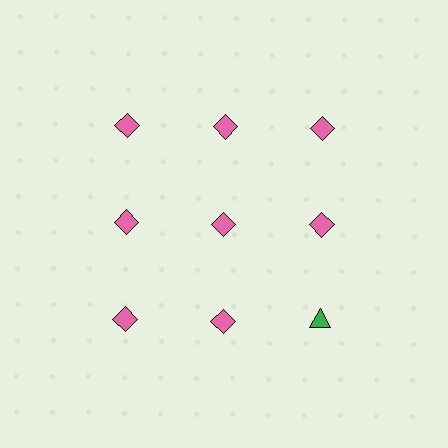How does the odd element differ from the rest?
It differs in both color (green instead of pink) and shape (triangle instead of diamond).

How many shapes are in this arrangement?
There are 9 shapes arranged in a grid pattern.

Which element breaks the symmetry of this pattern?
The green triangle in the third row, center column breaks the symmetry. All other shapes are pink diamonds.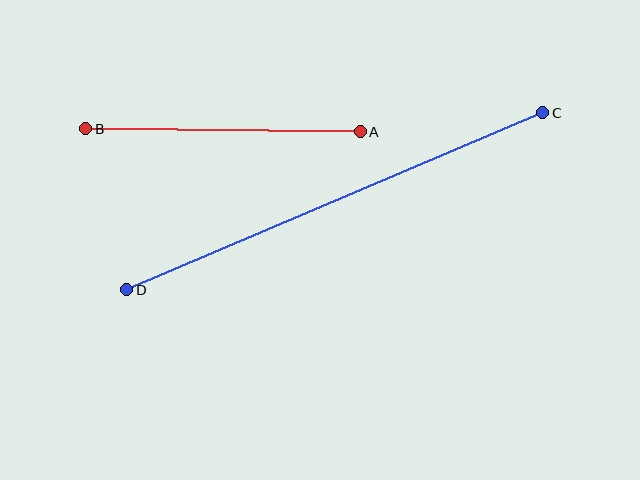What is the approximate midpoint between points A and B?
The midpoint is at approximately (223, 130) pixels.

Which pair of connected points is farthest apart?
Points C and D are farthest apart.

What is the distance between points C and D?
The distance is approximately 452 pixels.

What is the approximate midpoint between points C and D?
The midpoint is at approximately (335, 201) pixels.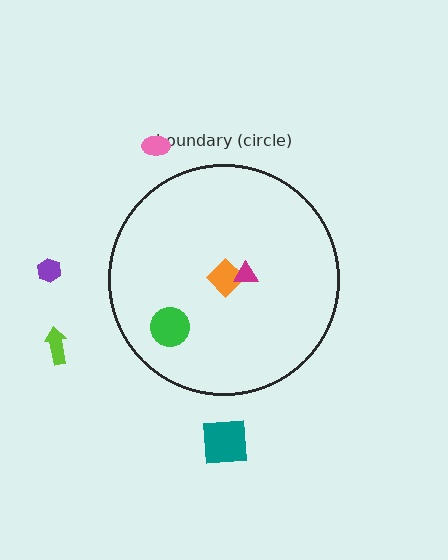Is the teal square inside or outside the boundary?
Outside.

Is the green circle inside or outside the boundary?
Inside.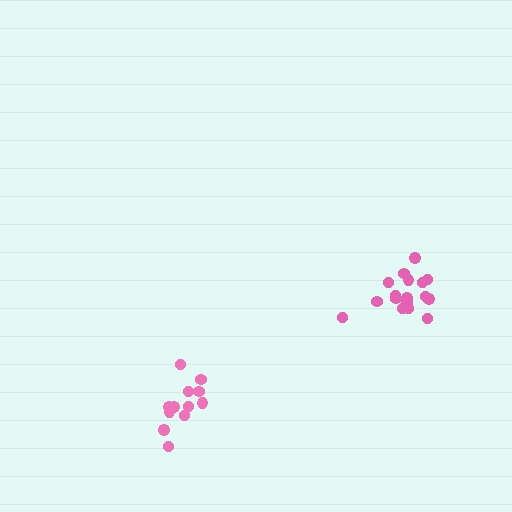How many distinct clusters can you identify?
There are 2 distinct clusters.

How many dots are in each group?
Group 1: 17 dots, Group 2: 12 dots (29 total).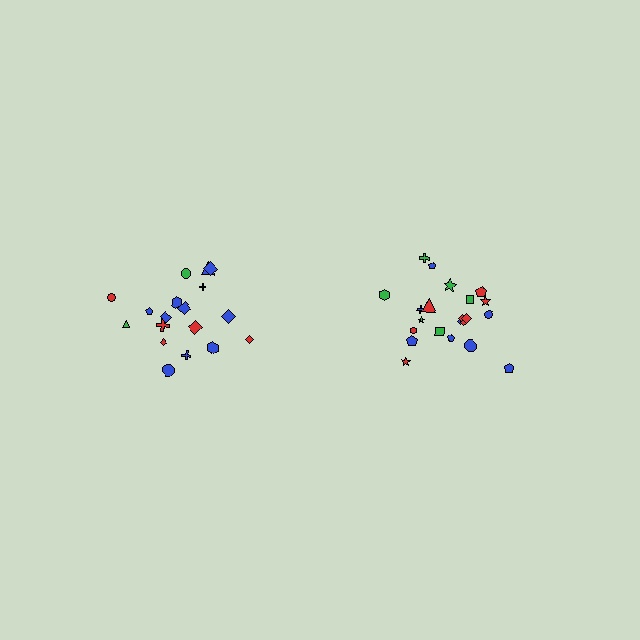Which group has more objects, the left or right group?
The right group.